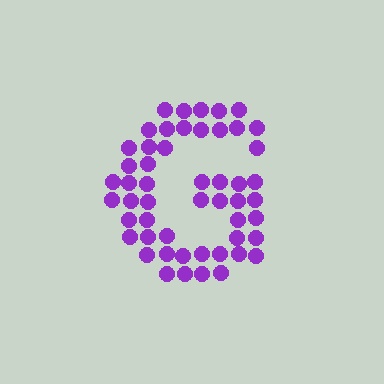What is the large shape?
The large shape is the letter G.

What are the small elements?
The small elements are circles.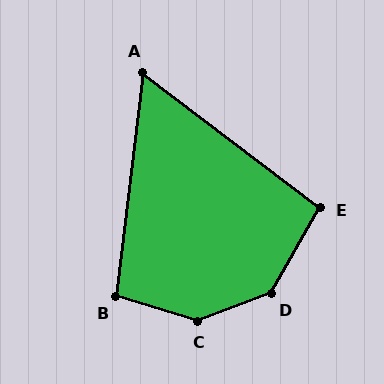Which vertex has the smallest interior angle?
A, at approximately 60 degrees.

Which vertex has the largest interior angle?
C, at approximately 143 degrees.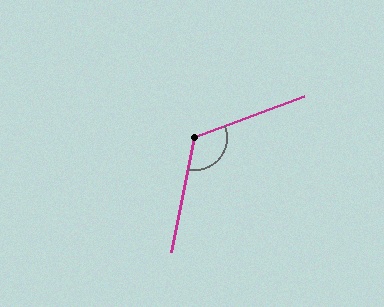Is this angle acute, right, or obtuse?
It is obtuse.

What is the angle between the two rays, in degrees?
Approximately 122 degrees.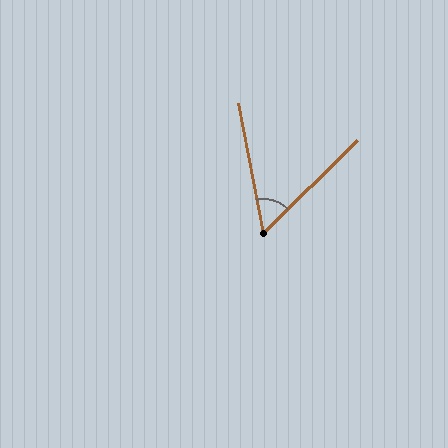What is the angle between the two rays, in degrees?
Approximately 56 degrees.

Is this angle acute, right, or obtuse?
It is acute.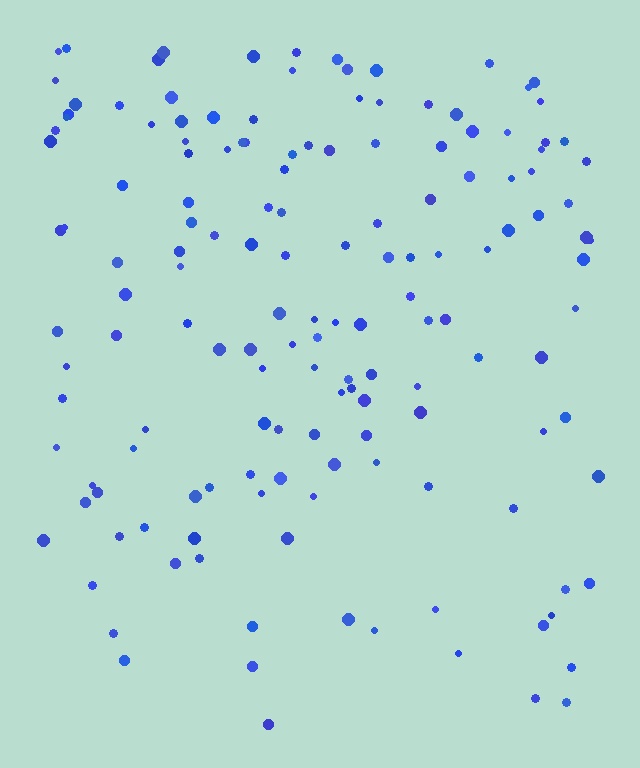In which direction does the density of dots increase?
From bottom to top, with the top side densest.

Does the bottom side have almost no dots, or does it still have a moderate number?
Still a moderate number, just noticeably fewer than the top.